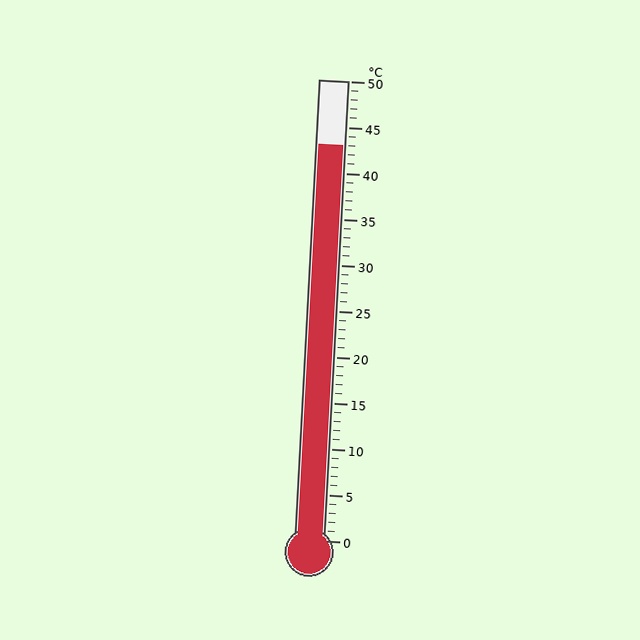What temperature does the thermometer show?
The thermometer shows approximately 43°C.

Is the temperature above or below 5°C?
The temperature is above 5°C.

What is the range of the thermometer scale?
The thermometer scale ranges from 0°C to 50°C.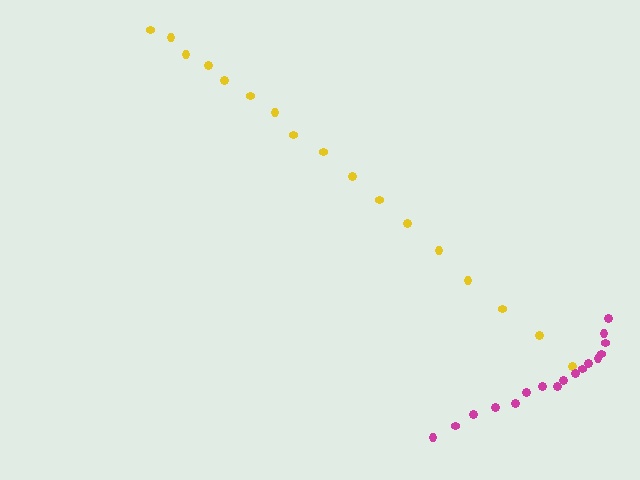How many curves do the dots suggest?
There are 2 distinct paths.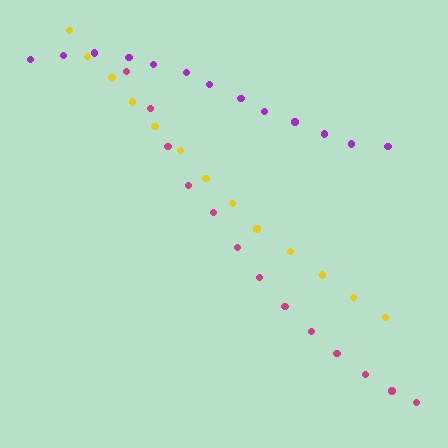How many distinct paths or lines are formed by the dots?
There are 3 distinct paths.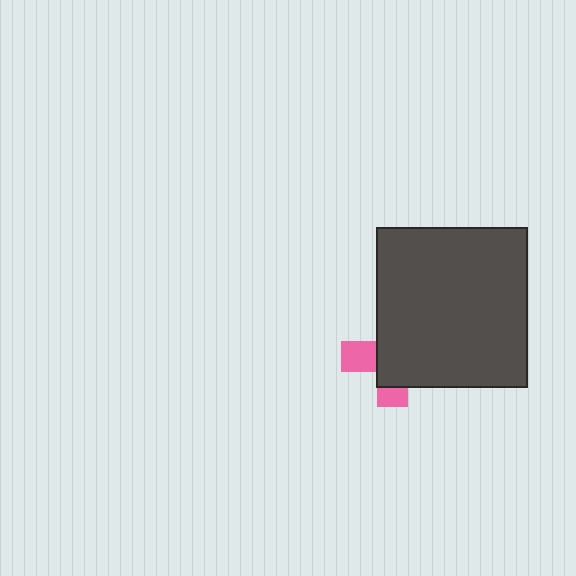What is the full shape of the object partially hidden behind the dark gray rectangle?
The partially hidden object is a pink cross.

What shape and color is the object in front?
The object in front is a dark gray rectangle.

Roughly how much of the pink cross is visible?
A small part of it is visible (roughly 31%).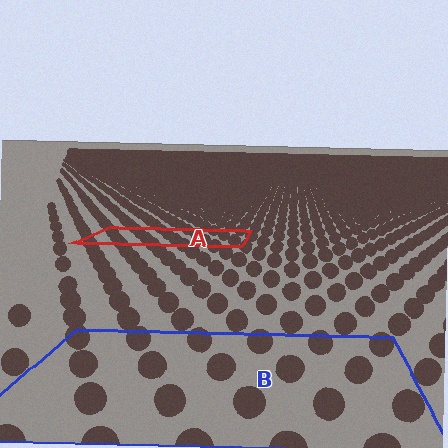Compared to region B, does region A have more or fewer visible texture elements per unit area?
Region A has more texture elements per unit area — they are packed more densely because it is farther away.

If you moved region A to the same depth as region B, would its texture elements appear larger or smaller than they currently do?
They would appear larger. At a closer depth, the same texture elements are projected at a bigger on-screen size.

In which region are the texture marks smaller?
The texture marks are smaller in region A, because it is farther away.